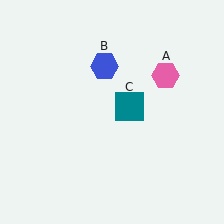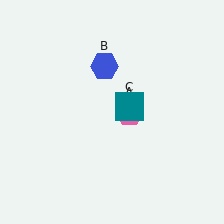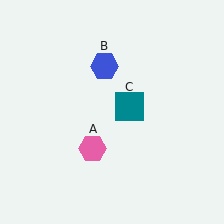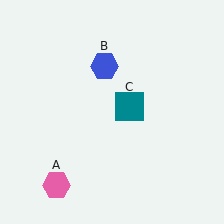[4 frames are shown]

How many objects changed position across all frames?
1 object changed position: pink hexagon (object A).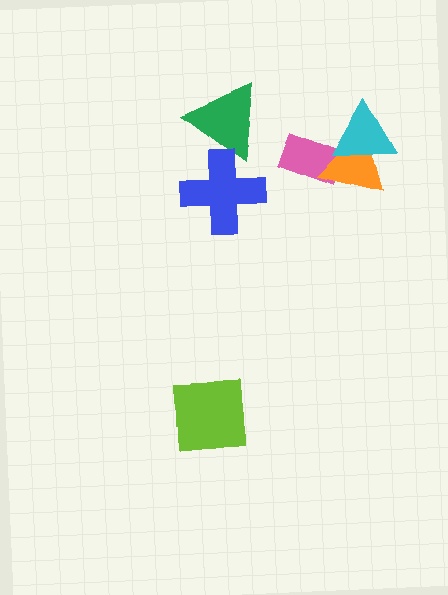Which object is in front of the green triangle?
The blue cross is in front of the green triangle.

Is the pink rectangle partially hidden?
Yes, it is partially covered by another shape.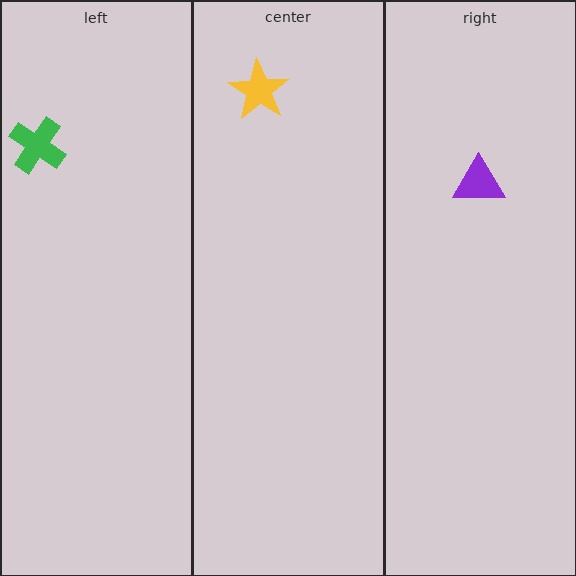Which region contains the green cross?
The left region.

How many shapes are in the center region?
1.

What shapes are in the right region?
The purple triangle.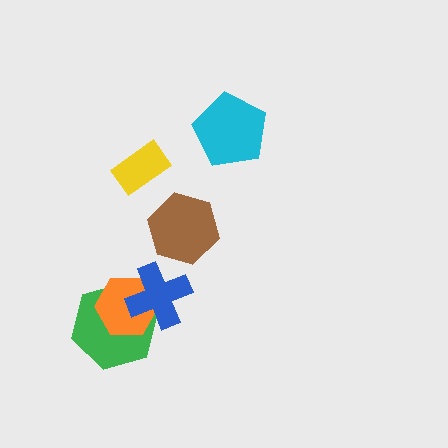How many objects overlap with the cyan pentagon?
0 objects overlap with the cyan pentagon.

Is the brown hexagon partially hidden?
No, no other shape covers it.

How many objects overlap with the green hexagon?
2 objects overlap with the green hexagon.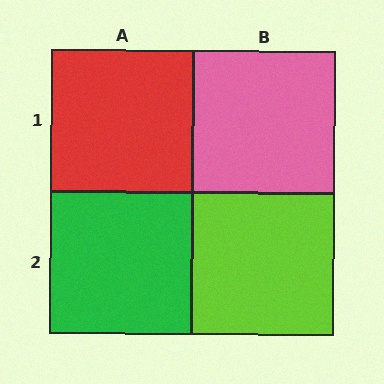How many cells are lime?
1 cell is lime.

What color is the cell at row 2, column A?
Green.